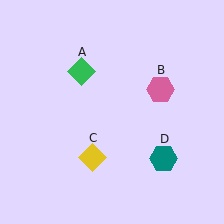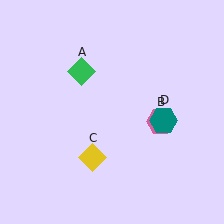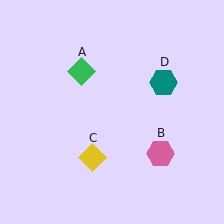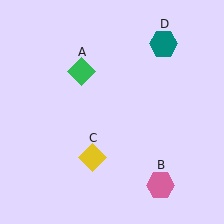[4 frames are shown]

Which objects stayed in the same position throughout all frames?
Green diamond (object A) and yellow diamond (object C) remained stationary.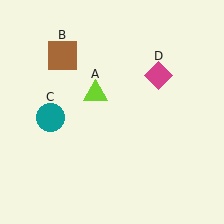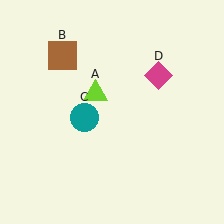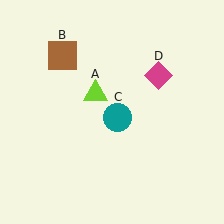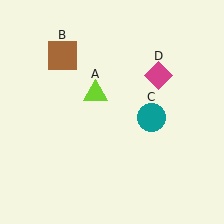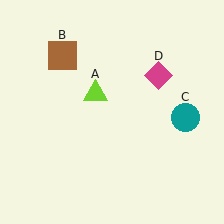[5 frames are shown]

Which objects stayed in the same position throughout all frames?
Lime triangle (object A) and brown square (object B) and magenta diamond (object D) remained stationary.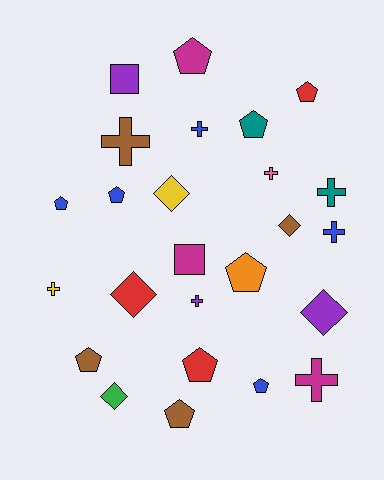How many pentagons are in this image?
There are 10 pentagons.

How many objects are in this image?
There are 25 objects.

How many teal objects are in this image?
There are 2 teal objects.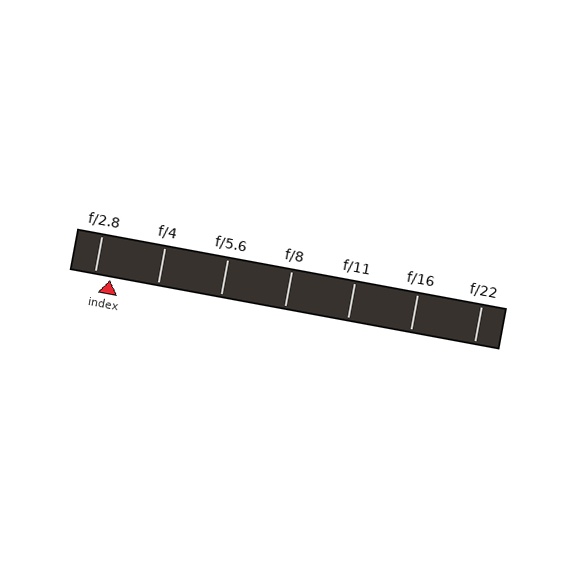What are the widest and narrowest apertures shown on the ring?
The widest aperture shown is f/2.8 and the narrowest is f/22.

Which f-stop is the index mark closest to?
The index mark is closest to f/2.8.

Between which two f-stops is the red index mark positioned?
The index mark is between f/2.8 and f/4.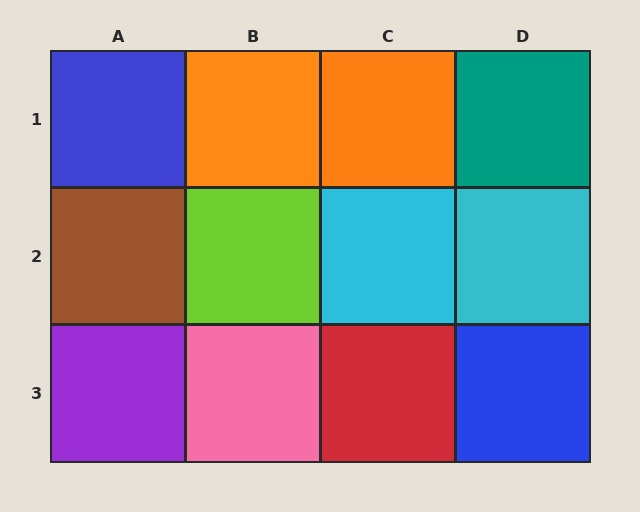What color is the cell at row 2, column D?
Cyan.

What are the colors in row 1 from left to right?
Blue, orange, orange, teal.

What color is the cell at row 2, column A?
Brown.